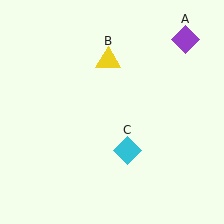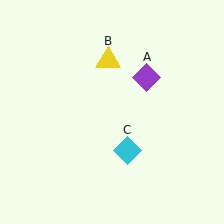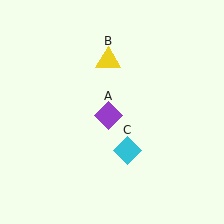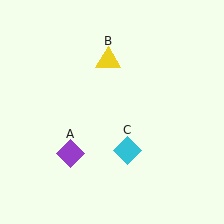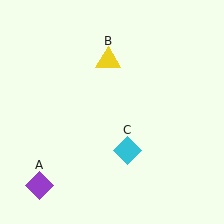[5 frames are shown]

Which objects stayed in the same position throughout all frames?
Yellow triangle (object B) and cyan diamond (object C) remained stationary.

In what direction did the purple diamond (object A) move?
The purple diamond (object A) moved down and to the left.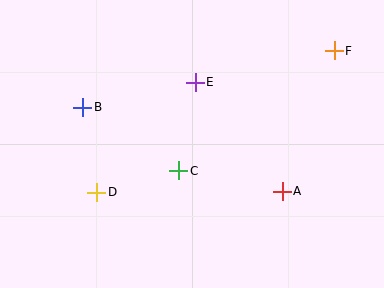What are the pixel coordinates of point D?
Point D is at (97, 192).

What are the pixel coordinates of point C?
Point C is at (179, 171).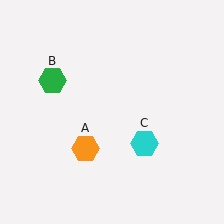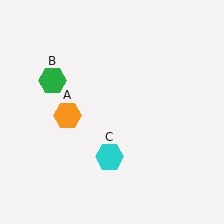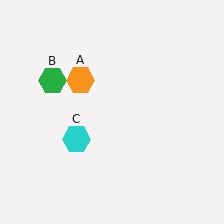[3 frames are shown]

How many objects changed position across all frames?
2 objects changed position: orange hexagon (object A), cyan hexagon (object C).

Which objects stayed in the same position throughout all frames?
Green hexagon (object B) remained stationary.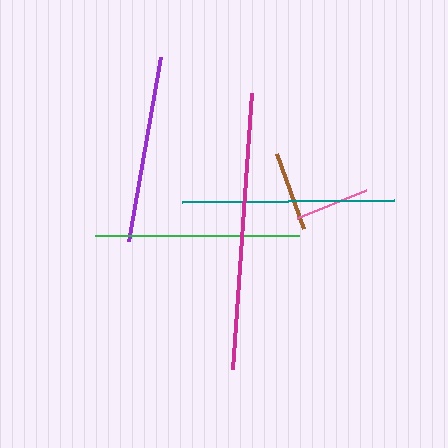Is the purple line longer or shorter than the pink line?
The purple line is longer than the pink line.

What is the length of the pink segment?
The pink segment is approximately 75 pixels long.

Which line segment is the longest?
The magenta line is the longest at approximately 276 pixels.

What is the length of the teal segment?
The teal segment is approximately 211 pixels long.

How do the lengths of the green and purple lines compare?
The green and purple lines are approximately the same length.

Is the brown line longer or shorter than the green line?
The green line is longer than the brown line.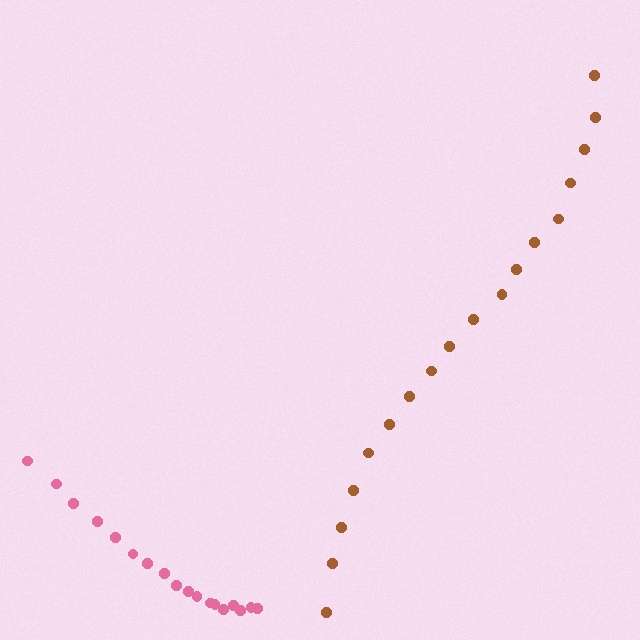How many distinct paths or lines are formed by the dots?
There are 2 distinct paths.